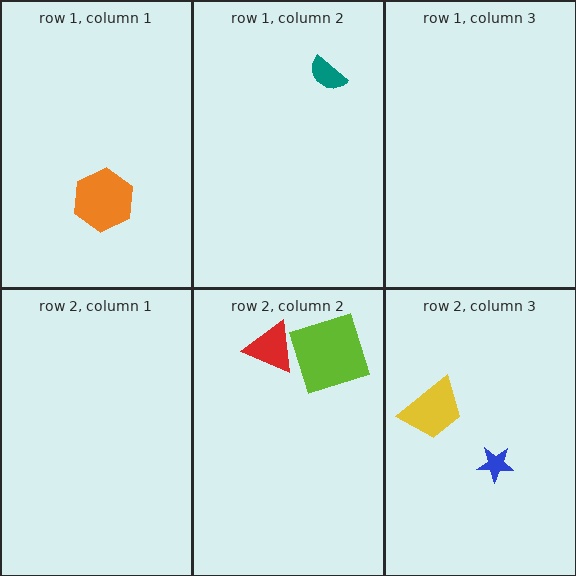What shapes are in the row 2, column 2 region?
The lime square, the red triangle.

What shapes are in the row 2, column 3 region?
The yellow trapezoid, the blue star.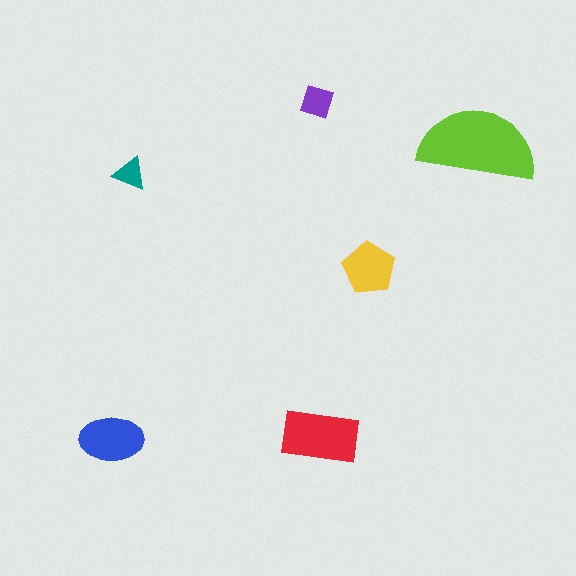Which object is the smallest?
The teal triangle.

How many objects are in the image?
There are 6 objects in the image.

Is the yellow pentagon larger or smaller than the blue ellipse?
Smaller.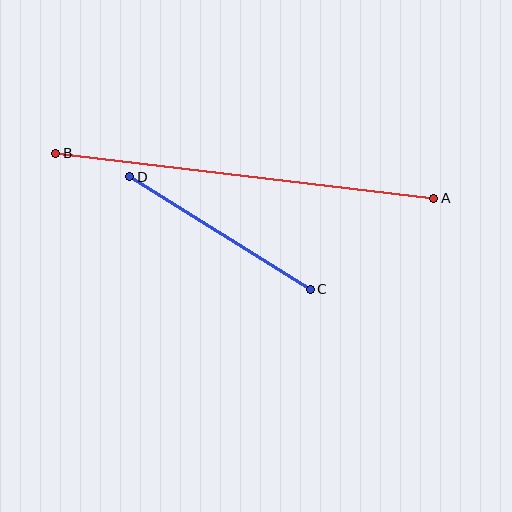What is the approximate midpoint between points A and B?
The midpoint is at approximately (245, 176) pixels.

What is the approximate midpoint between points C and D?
The midpoint is at approximately (220, 233) pixels.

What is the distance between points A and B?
The distance is approximately 381 pixels.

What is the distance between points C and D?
The distance is approximately 213 pixels.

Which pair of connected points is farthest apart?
Points A and B are farthest apart.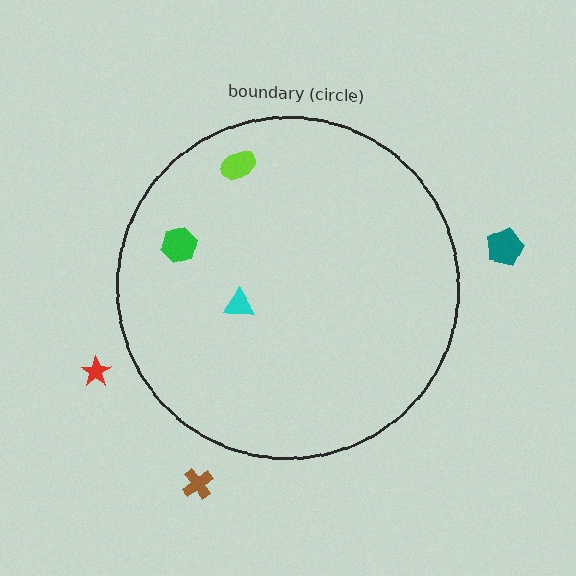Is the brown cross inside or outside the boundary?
Outside.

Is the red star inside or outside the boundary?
Outside.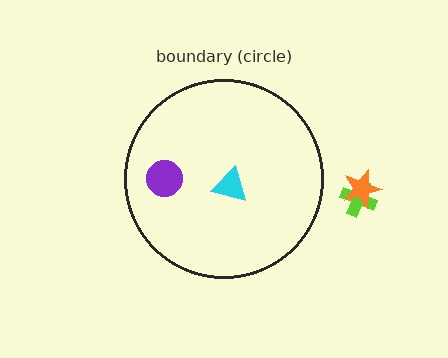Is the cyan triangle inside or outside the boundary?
Inside.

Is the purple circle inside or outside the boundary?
Inside.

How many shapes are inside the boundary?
2 inside, 2 outside.